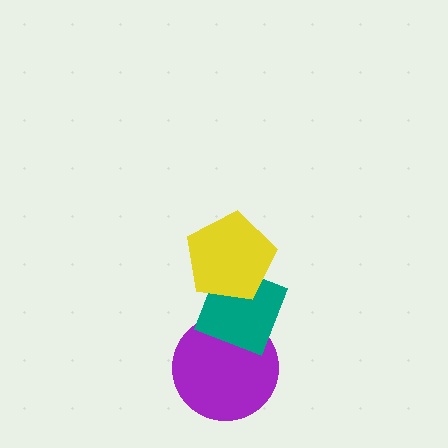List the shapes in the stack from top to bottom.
From top to bottom: the yellow pentagon, the teal diamond, the purple circle.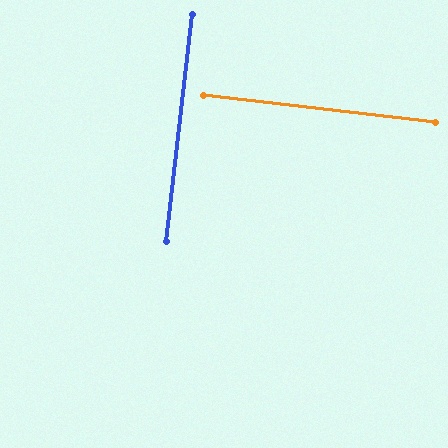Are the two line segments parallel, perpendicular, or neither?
Perpendicular — they meet at approximately 90°.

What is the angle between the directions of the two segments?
Approximately 90 degrees.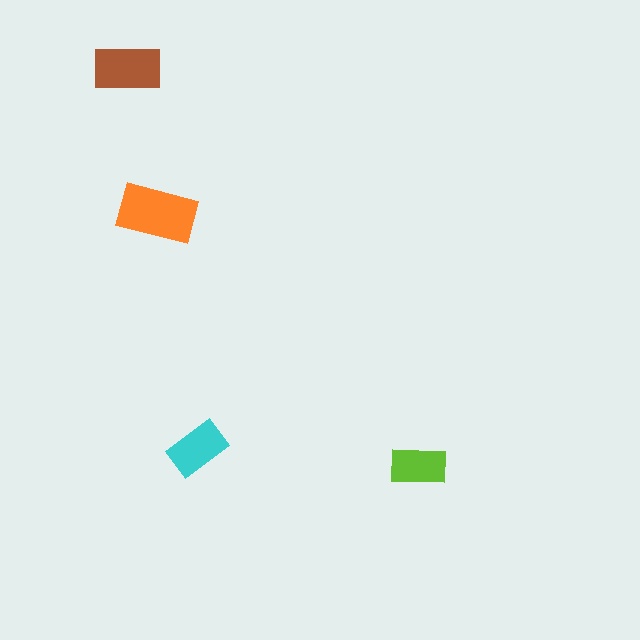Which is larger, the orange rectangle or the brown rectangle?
The orange one.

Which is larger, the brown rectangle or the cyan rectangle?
The brown one.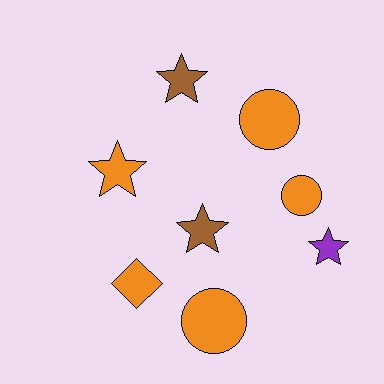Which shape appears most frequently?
Star, with 4 objects.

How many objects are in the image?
There are 8 objects.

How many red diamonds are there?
There are no red diamonds.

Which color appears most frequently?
Orange, with 5 objects.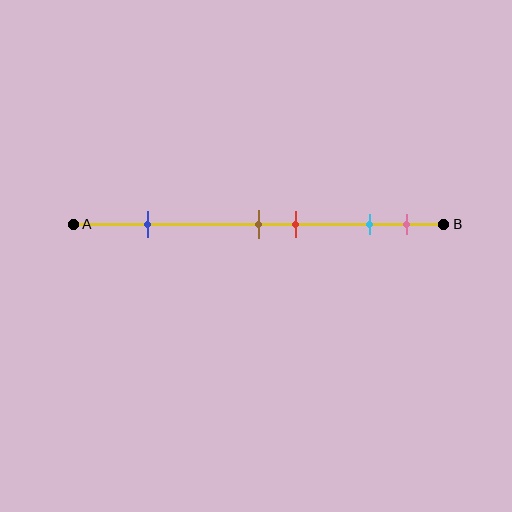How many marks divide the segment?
There are 5 marks dividing the segment.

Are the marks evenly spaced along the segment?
No, the marks are not evenly spaced.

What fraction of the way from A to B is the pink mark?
The pink mark is approximately 90% (0.9) of the way from A to B.